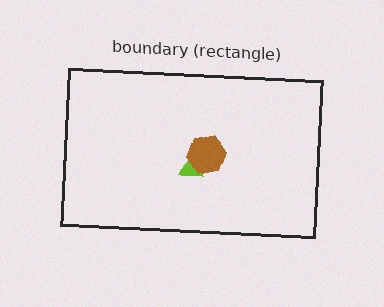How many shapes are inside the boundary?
2 inside, 0 outside.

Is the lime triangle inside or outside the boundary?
Inside.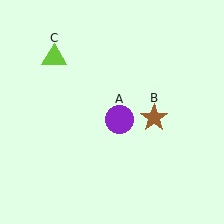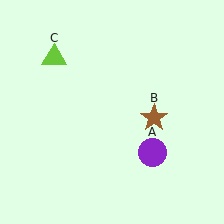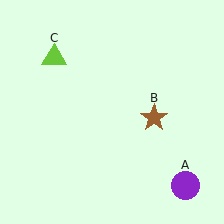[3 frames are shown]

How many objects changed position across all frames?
1 object changed position: purple circle (object A).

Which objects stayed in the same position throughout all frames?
Brown star (object B) and lime triangle (object C) remained stationary.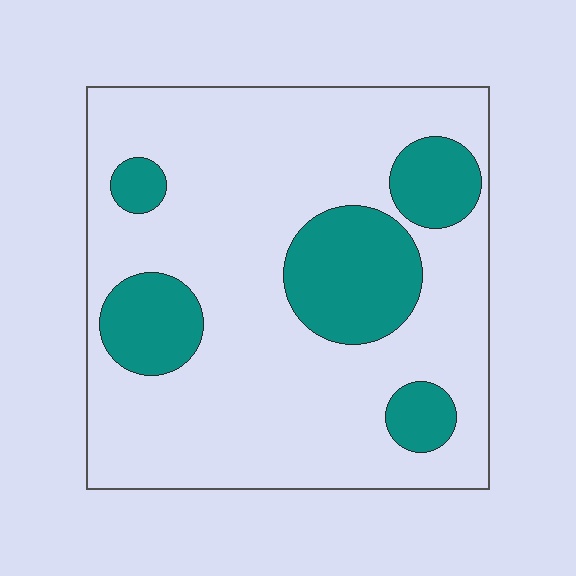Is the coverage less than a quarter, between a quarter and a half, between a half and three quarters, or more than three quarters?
Less than a quarter.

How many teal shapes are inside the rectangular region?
5.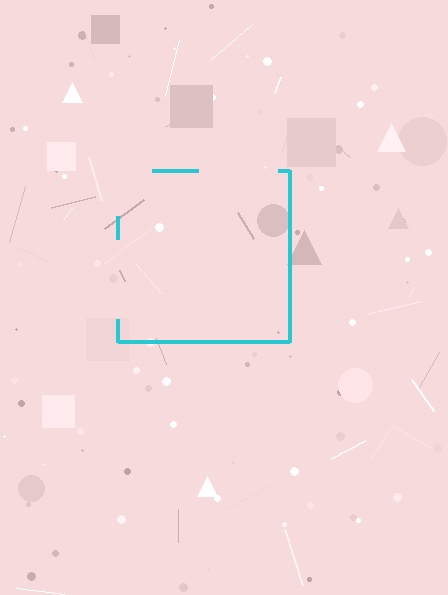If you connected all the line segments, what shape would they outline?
They would outline a square.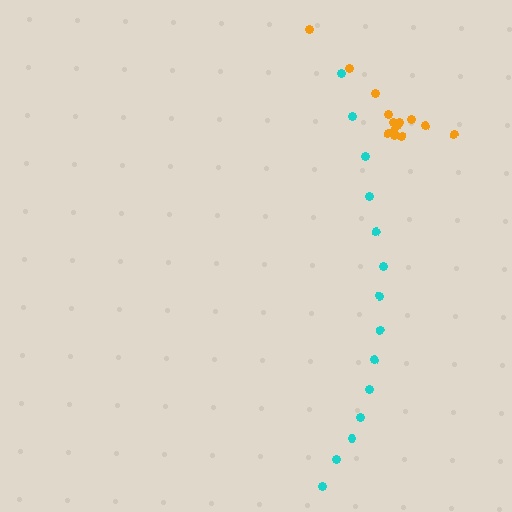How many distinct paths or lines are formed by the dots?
There are 2 distinct paths.